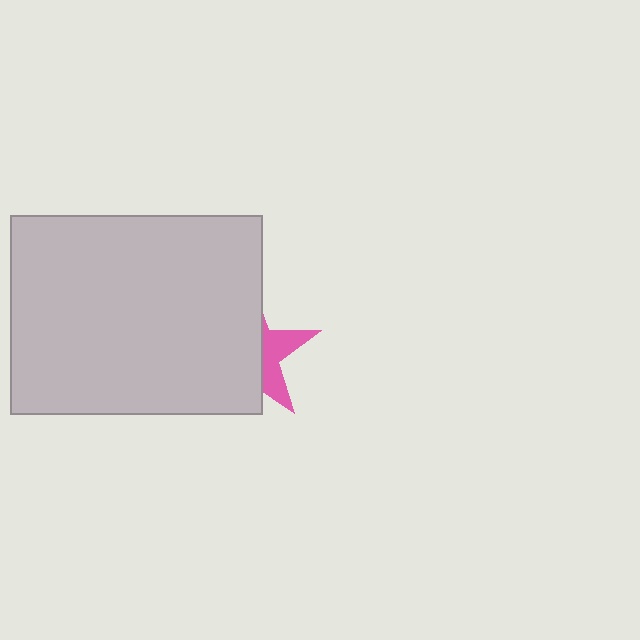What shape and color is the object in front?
The object in front is a light gray rectangle.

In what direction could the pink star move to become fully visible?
The pink star could move right. That would shift it out from behind the light gray rectangle entirely.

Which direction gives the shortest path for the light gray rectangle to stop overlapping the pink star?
Moving left gives the shortest separation.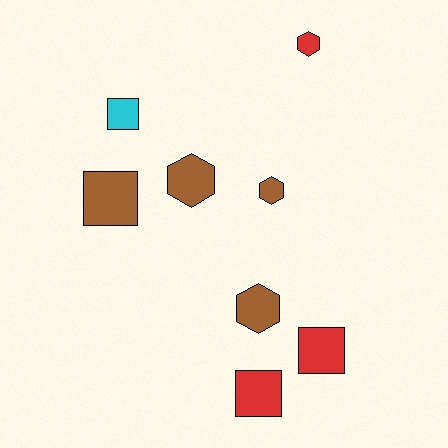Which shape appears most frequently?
Square, with 4 objects.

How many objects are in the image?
There are 8 objects.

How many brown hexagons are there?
There are 3 brown hexagons.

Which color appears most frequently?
Brown, with 4 objects.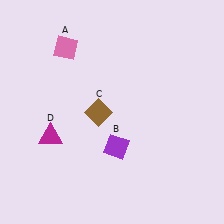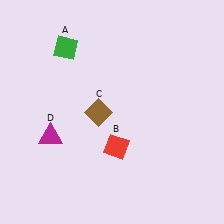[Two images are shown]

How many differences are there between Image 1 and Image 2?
There are 2 differences between the two images.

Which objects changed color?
A changed from pink to green. B changed from purple to red.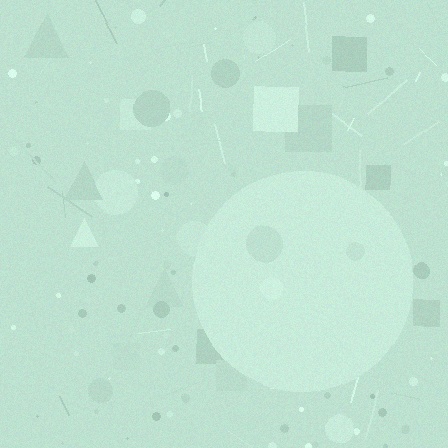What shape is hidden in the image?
A circle is hidden in the image.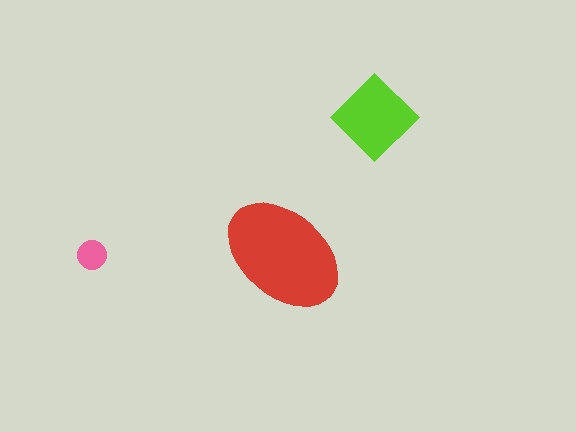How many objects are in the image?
There are 3 objects in the image.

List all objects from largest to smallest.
The red ellipse, the lime diamond, the pink circle.